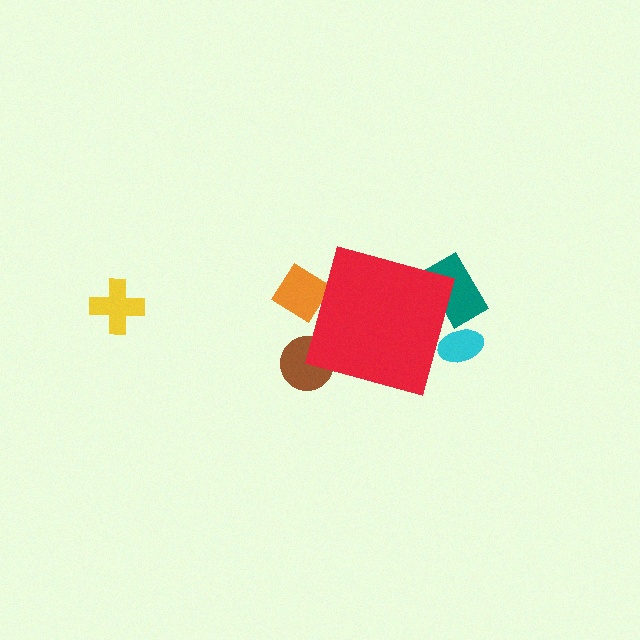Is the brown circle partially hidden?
Yes, the brown circle is partially hidden behind the red diamond.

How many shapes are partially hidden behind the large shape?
4 shapes are partially hidden.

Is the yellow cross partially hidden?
No, the yellow cross is fully visible.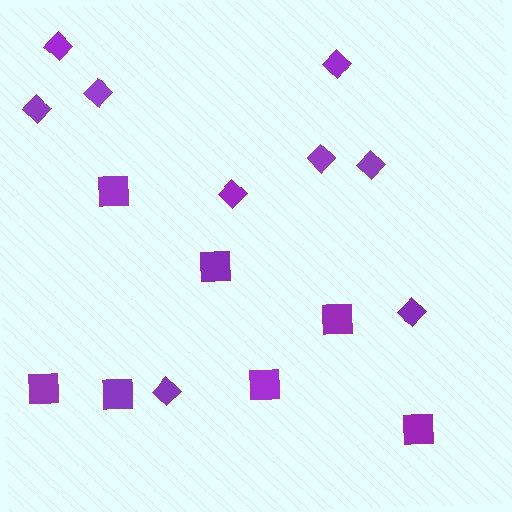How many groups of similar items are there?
There are 2 groups: one group of squares (7) and one group of diamonds (9).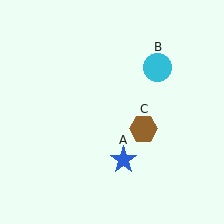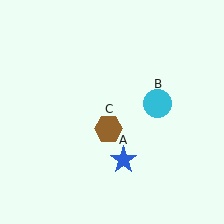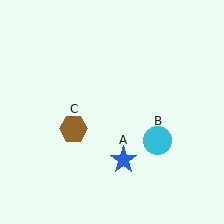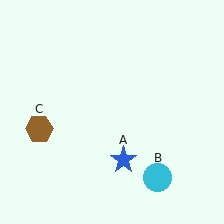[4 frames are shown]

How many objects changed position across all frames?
2 objects changed position: cyan circle (object B), brown hexagon (object C).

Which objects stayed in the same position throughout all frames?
Blue star (object A) remained stationary.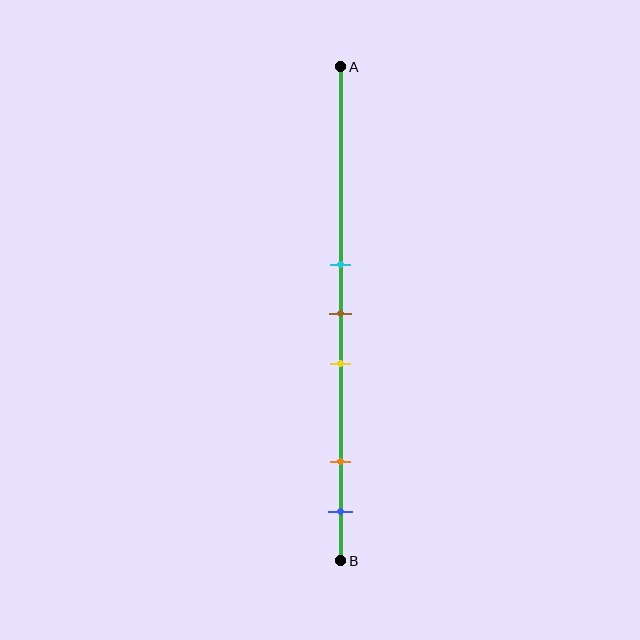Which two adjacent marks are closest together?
The cyan and brown marks are the closest adjacent pair.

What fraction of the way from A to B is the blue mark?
The blue mark is approximately 90% (0.9) of the way from A to B.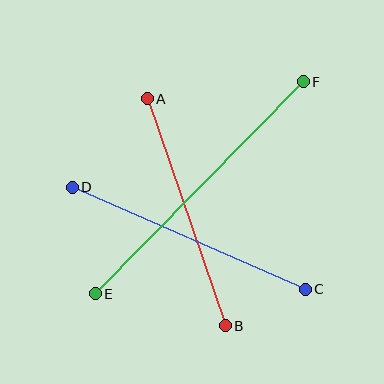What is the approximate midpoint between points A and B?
The midpoint is at approximately (186, 212) pixels.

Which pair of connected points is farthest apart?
Points E and F are farthest apart.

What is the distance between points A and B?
The distance is approximately 240 pixels.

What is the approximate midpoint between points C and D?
The midpoint is at approximately (189, 238) pixels.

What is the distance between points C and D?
The distance is approximately 255 pixels.